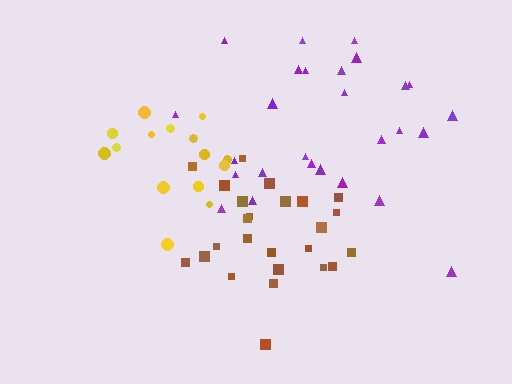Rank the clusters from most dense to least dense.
yellow, brown, purple.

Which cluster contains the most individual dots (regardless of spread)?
Purple (27).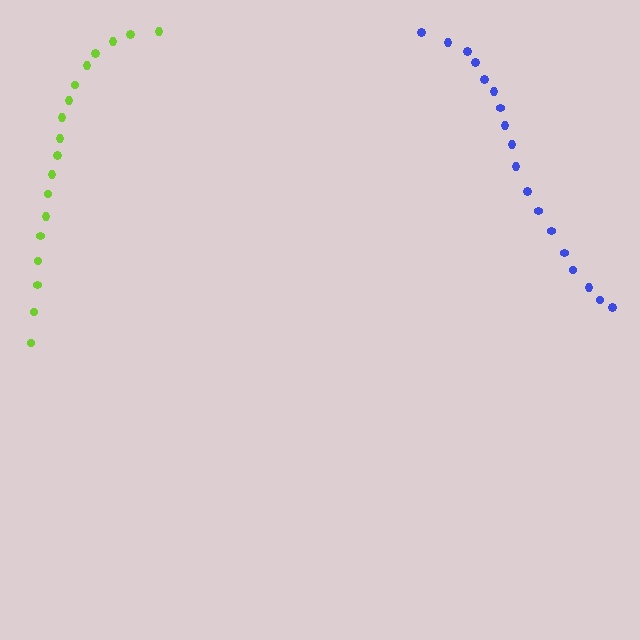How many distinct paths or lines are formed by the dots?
There are 2 distinct paths.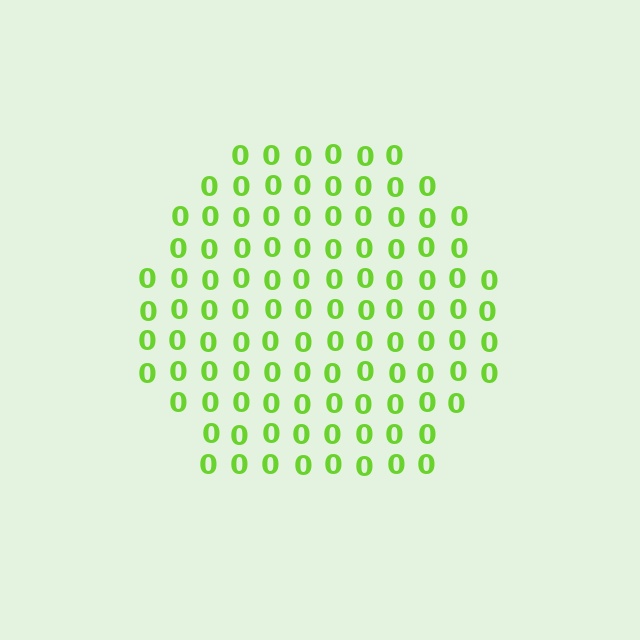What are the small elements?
The small elements are digit 0's.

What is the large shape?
The large shape is a hexagon.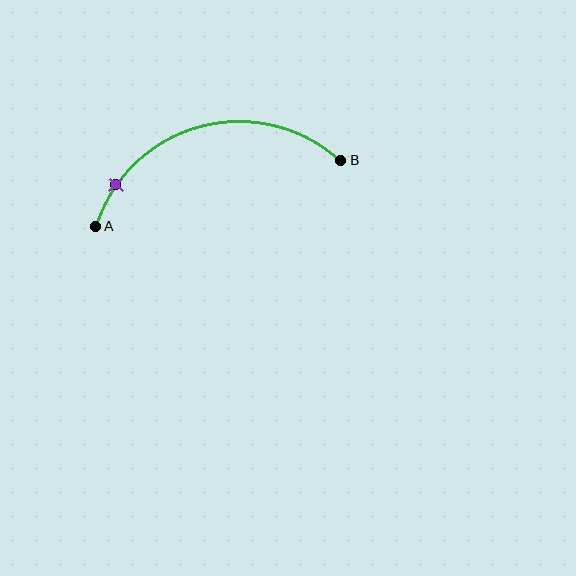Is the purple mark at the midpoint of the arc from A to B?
No. The purple mark lies on the arc but is closer to endpoint A. The arc midpoint would be at the point on the curve equidistant along the arc from both A and B.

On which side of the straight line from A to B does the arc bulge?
The arc bulges above the straight line connecting A and B.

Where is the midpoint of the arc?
The arc midpoint is the point on the curve farthest from the straight line joining A and B. It sits above that line.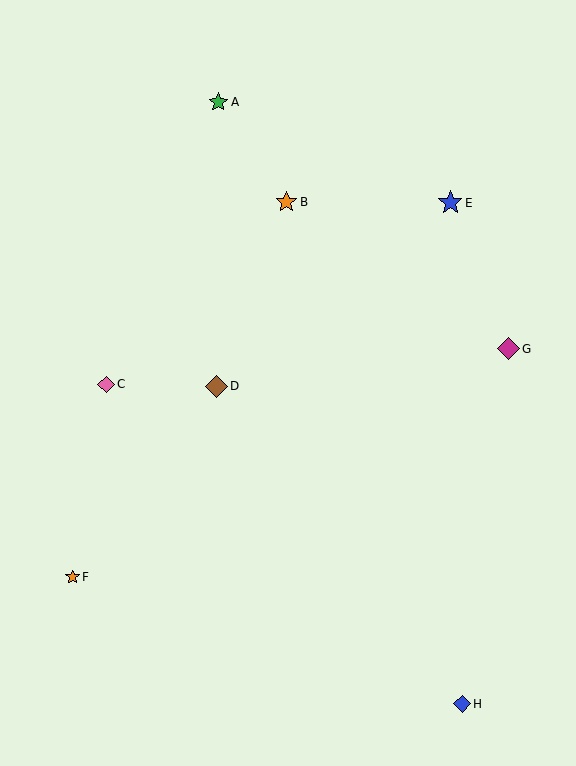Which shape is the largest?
The blue star (labeled E) is the largest.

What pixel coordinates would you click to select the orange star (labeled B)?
Click at (286, 202) to select the orange star B.